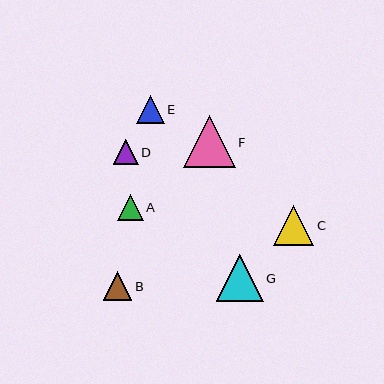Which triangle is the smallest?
Triangle D is the smallest with a size of approximately 25 pixels.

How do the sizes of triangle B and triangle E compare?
Triangle B and triangle E are approximately the same size.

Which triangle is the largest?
Triangle F is the largest with a size of approximately 52 pixels.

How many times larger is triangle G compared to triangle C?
Triangle G is approximately 1.2 times the size of triangle C.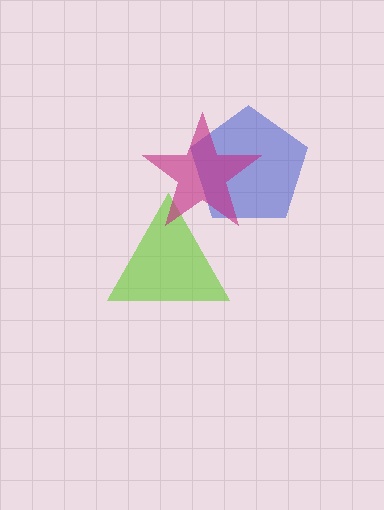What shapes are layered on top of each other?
The layered shapes are: a lime triangle, a blue pentagon, a magenta star.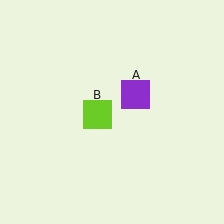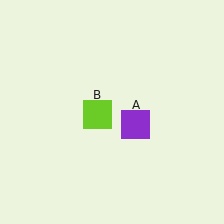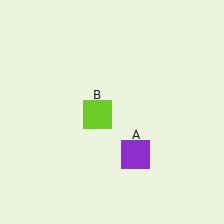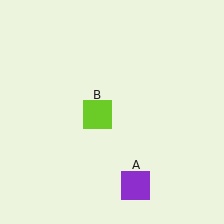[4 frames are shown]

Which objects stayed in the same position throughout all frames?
Lime square (object B) remained stationary.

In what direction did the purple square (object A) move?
The purple square (object A) moved down.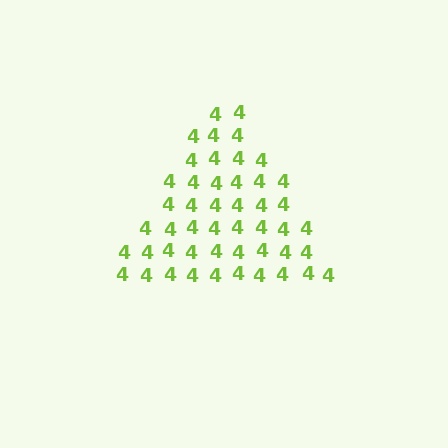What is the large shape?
The large shape is a triangle.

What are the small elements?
The small elements are digit 4's.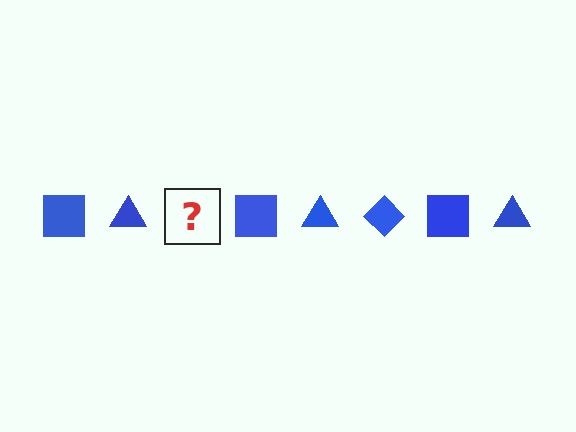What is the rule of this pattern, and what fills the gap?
The rule is that the pattern cycles through square, triangle, diamond shapes in blue. The gap should be filled with a blue diamond.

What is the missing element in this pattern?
The missing element is a blue diamond.